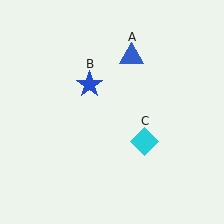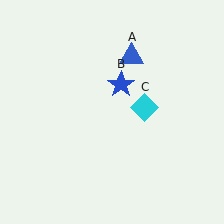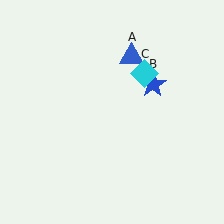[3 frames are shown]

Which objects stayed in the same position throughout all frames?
Blue triangle (object A) remained stationary.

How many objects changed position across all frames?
2 objects changed position: blue star (object B), cyan diamond (object C).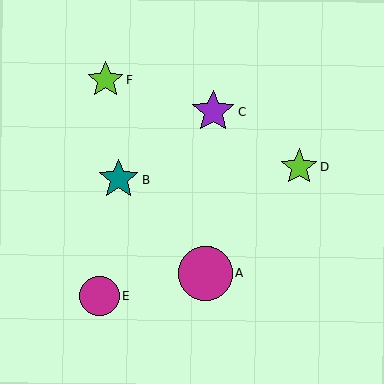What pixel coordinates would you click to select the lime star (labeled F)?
Click at (106, 80) to select the lime star F.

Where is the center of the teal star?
The center of the teal star is at (119, 179).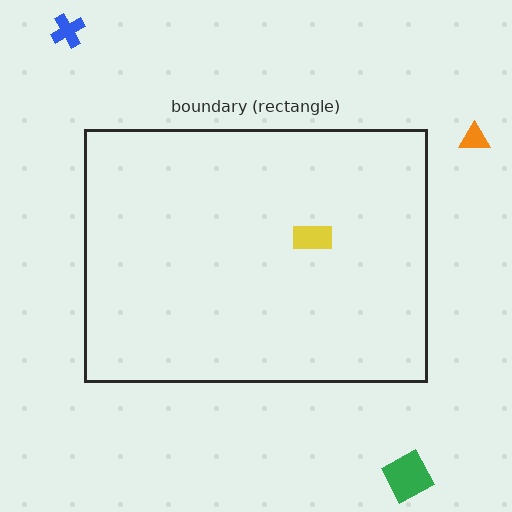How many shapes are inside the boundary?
1 inside, 3 outside.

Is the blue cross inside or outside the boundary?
Outside.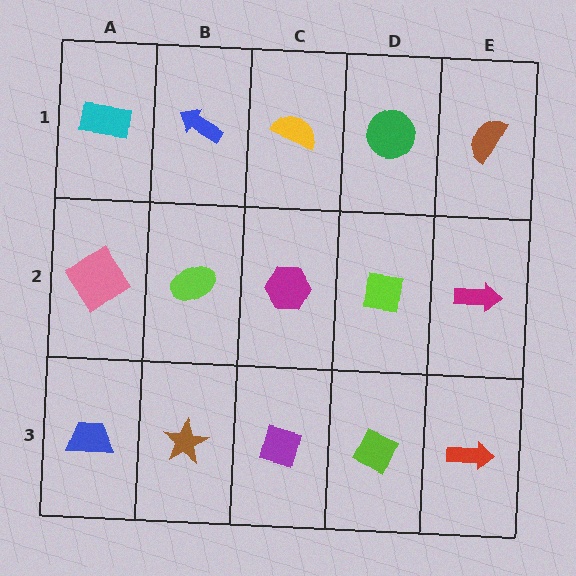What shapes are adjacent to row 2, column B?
A blue arrow (row 1, column B), a brown star (row 3, column B), a pink diamond (row 2, column A), a magenta hexagon (row 2, column C).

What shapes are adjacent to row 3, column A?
A pink diamond (row 2, column A), a brown star (row 3, column B).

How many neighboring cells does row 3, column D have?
3.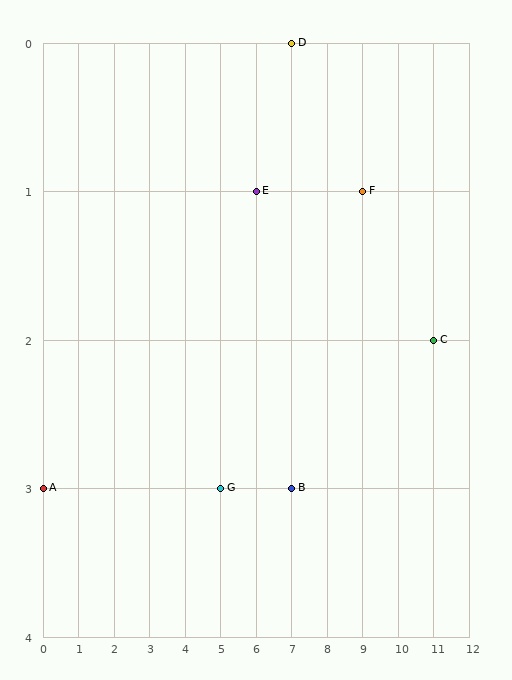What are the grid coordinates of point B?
Point B is at grid coordinates (7, 3).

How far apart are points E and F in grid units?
Points E and F are 3 columns apart.